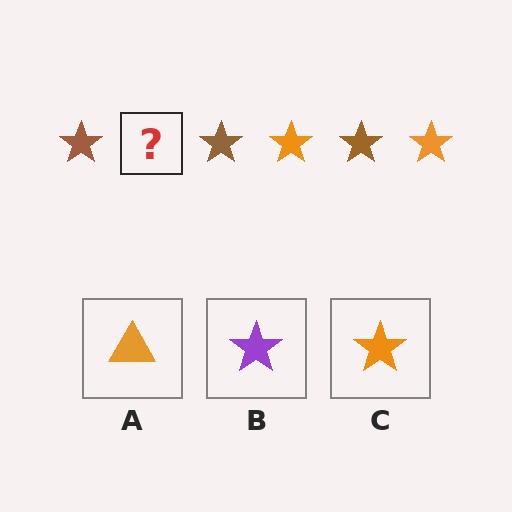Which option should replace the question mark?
Option C.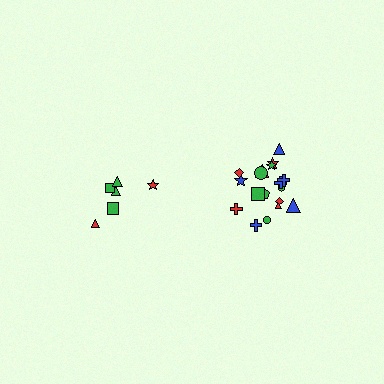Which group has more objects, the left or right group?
The right group.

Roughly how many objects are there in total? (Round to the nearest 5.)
Roughly 25 objects in total.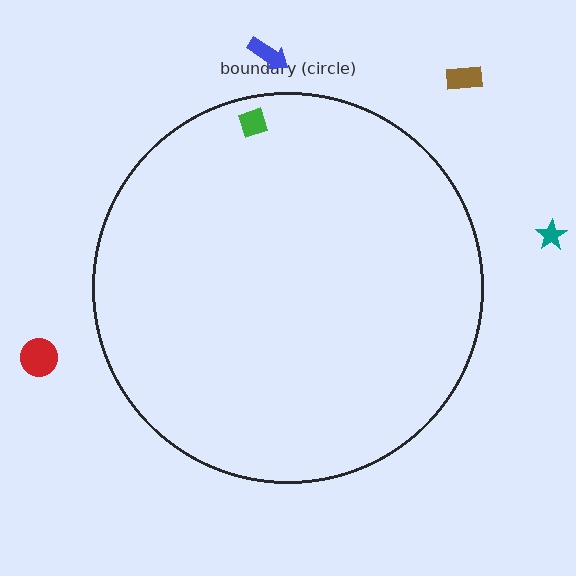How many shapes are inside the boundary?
1 inside, 4 outside.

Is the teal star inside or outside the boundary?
Outside.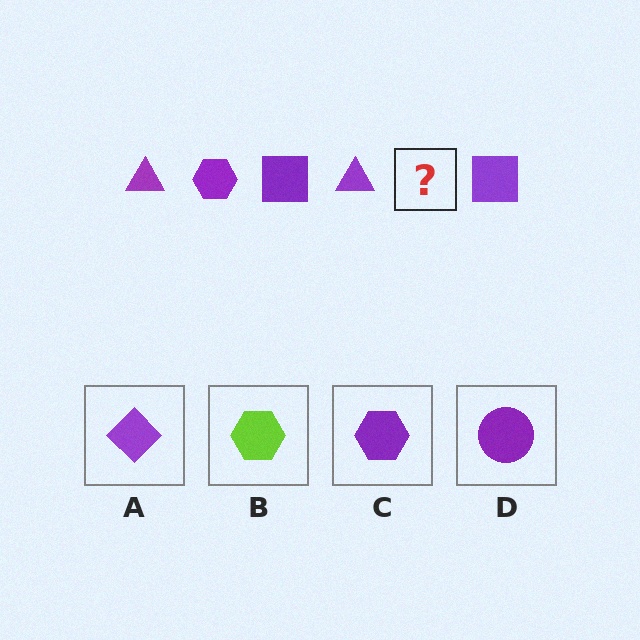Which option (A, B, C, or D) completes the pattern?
C.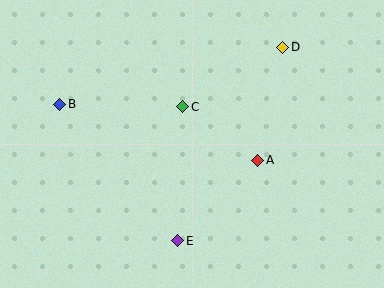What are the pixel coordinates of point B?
Point B is at (60, 104).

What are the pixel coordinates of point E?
Point E is at (178, 241).